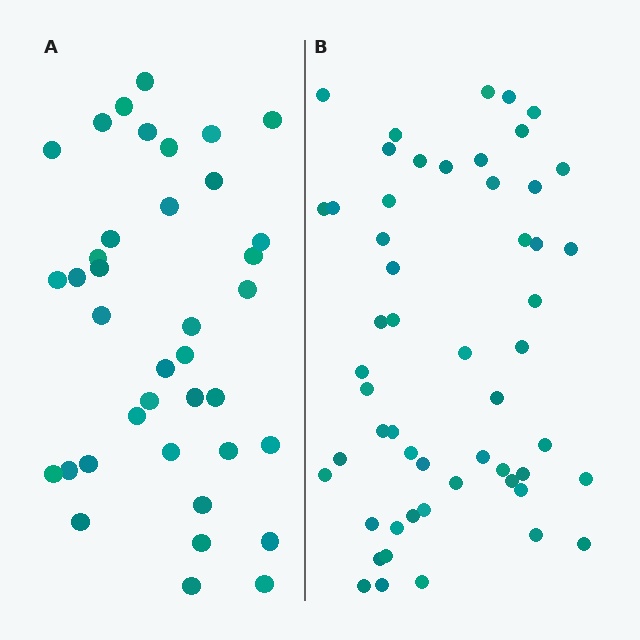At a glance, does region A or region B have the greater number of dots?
Region B (the right region) has more dots.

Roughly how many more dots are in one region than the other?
Region B has approximately 15 more dots than region A.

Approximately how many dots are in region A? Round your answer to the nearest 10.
About 40 dots. (The exact count is 38, which rounds to 40.)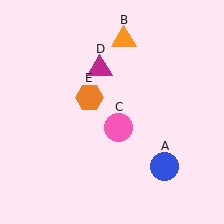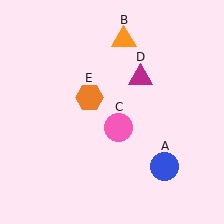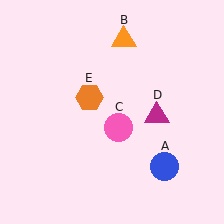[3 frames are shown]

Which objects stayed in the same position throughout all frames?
Blue circle (object A) and orange triangle (object B) and pink circle (object C) and orange hexagon (object E) remained stationary.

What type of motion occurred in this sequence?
The magenta triangle (object D) rotated clockwise around the center of the scene.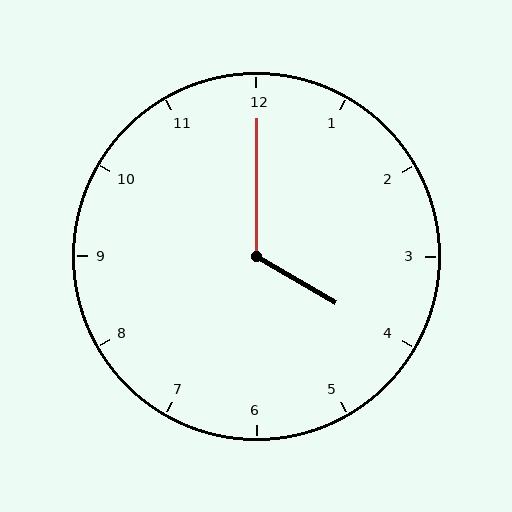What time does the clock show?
4:00.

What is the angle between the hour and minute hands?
Approximately 120 degrees.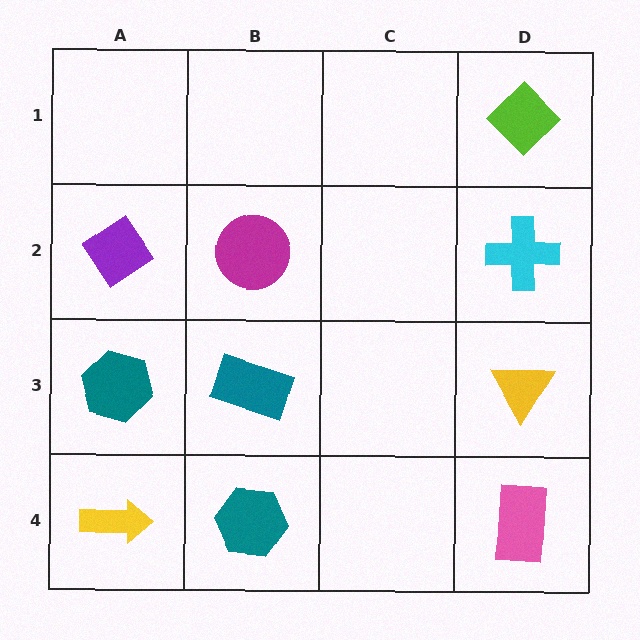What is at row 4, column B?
A teal hexagon.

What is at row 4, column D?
A pink rectangle.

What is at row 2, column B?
A magenta circle.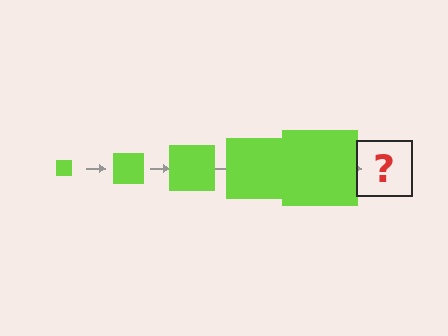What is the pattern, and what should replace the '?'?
The pattern is that the square gets progressively larger each step. The '?' should be a lime square, larger than the previous one.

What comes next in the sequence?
The next element should be a lime square, larger than the previous one.